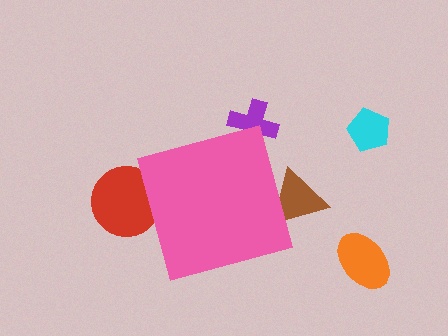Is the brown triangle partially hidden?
Yes, the brown triangle is partially hidden behind the pink square.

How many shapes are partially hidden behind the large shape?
3 shapes are partially hidden.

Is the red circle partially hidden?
Yes, the red circle is partially hidden behind the pink square.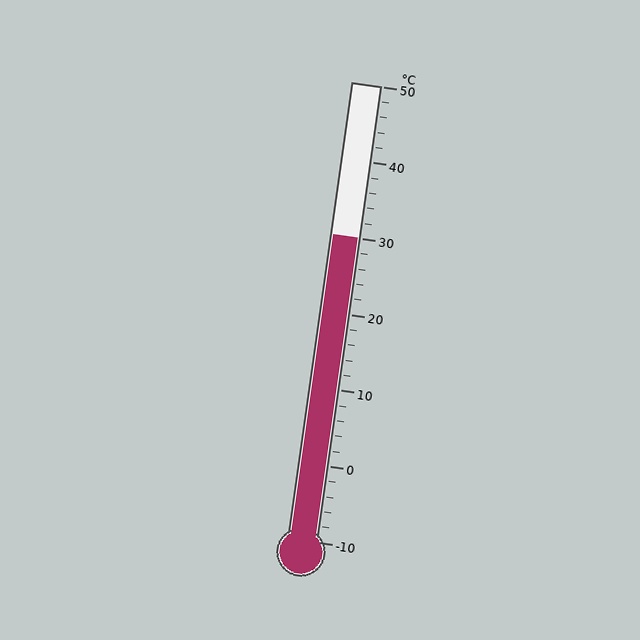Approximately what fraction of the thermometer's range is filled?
The thermometer is filled to approximately 65% of its range.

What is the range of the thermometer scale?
The thermometer scale ranges from -10°C to 50°C.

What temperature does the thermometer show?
The thermometer shows approximately 30°C.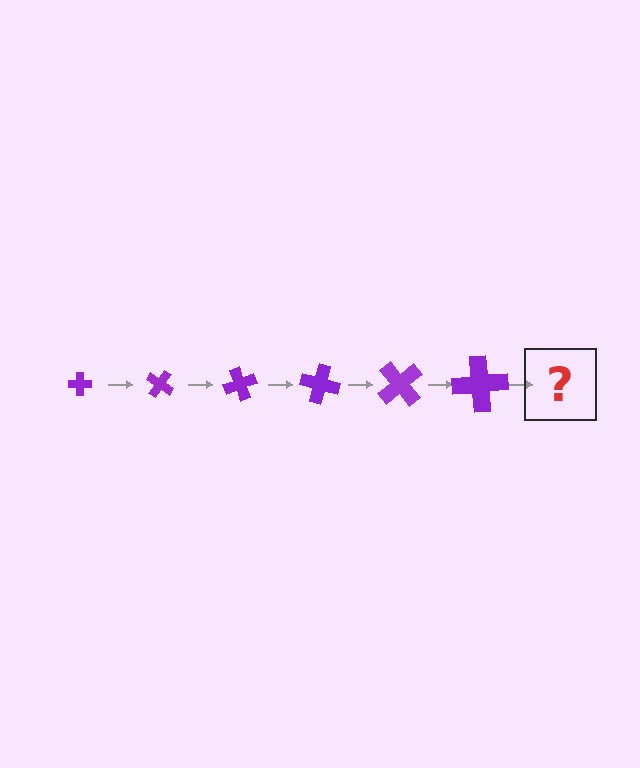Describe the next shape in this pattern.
It should be a cross, larger than the previous one and rotated 210 degrees from the start.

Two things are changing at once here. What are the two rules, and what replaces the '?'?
The two rules are that the cross grows larger each step and it rotates 35 degrees each step. The '?' should be a cross, larger than the previous one and rotated 210 degrees from the start.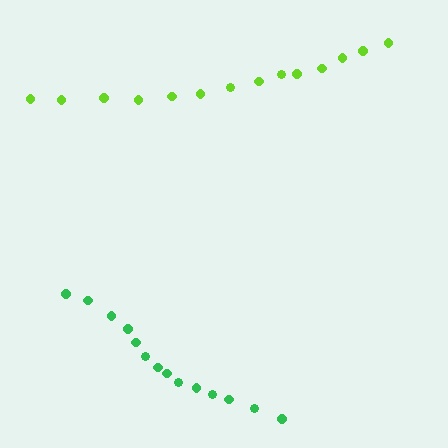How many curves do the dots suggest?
There are 2 distinct paths.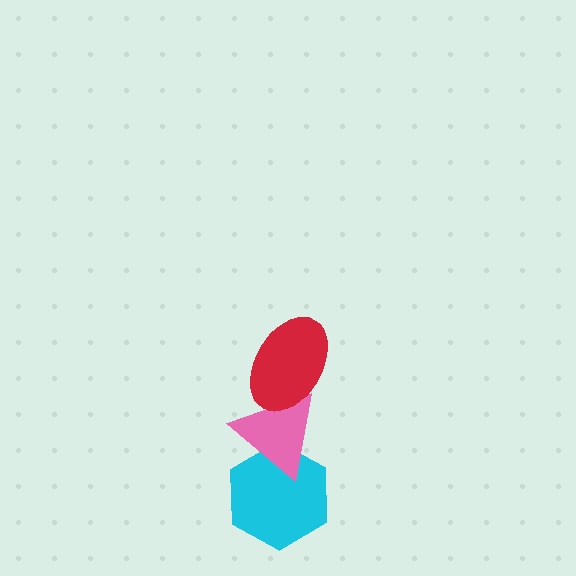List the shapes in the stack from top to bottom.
From top to bottom: the red ellipse, the pink triangle, the cyan hexagon.